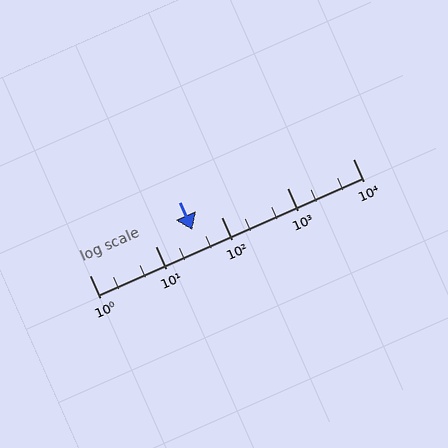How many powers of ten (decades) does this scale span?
The scale spans 4 decades, from 1 to 10000.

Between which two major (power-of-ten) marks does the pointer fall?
The pointer is between 10 and 100.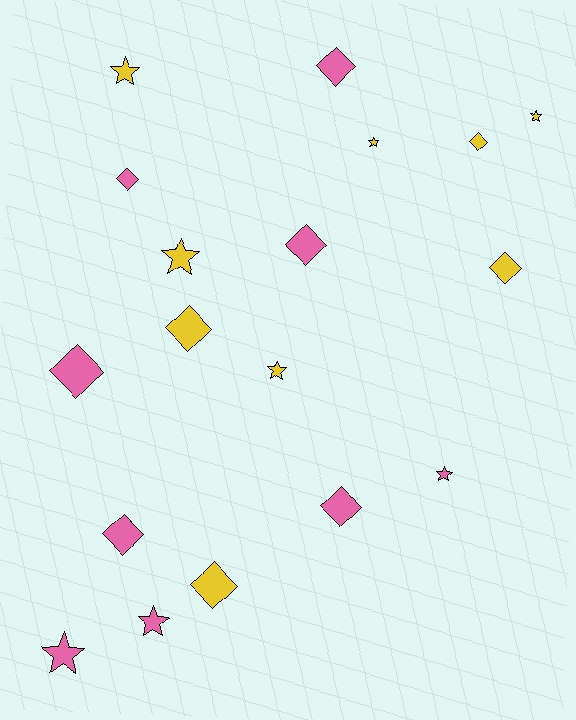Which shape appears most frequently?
Diamond, with 10 objects.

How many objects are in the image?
There are 18 objects.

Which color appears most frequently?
Yellow, with 9 objects.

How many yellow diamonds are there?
There are 4 yellow diamonds.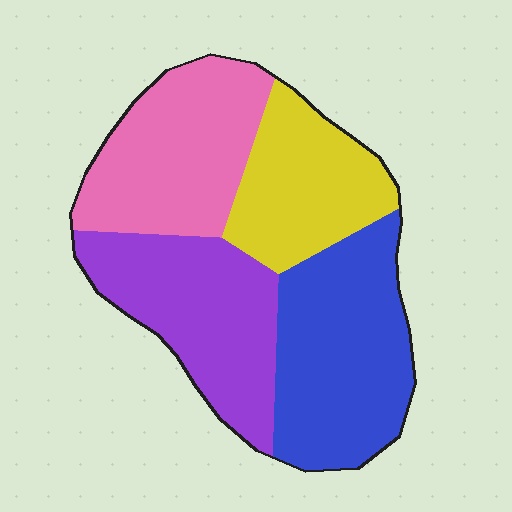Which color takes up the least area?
Yellow, at roughly 20%.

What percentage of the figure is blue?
Blue covers roughly 30% of the figure.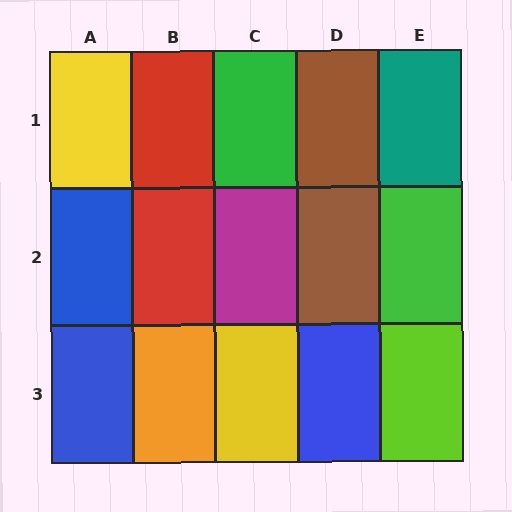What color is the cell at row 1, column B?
Red.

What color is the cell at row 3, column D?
Blue.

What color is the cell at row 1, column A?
Yellow.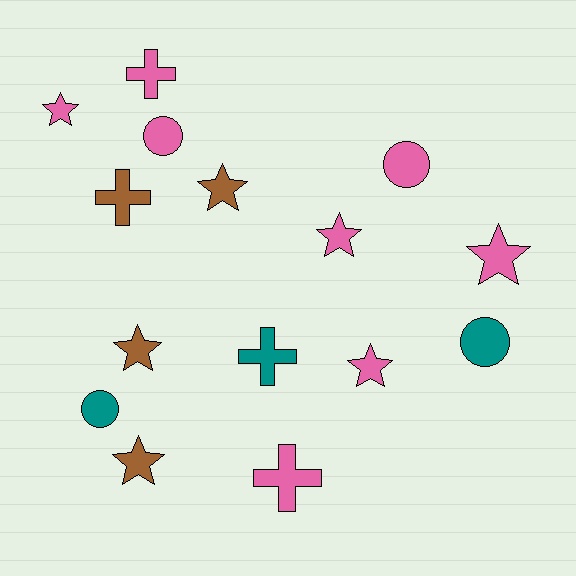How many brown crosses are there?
There is 1 brown cross.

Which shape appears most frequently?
Star, with 7 objects.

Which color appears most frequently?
Pink, with 8 objects.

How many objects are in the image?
There are 15 objects.